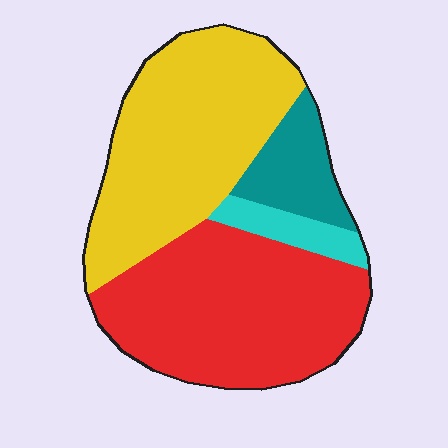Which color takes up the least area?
Cyan, at roughly 5%.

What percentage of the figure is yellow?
Yellow takes up about two fifths (2/5) of the figure.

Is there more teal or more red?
Red.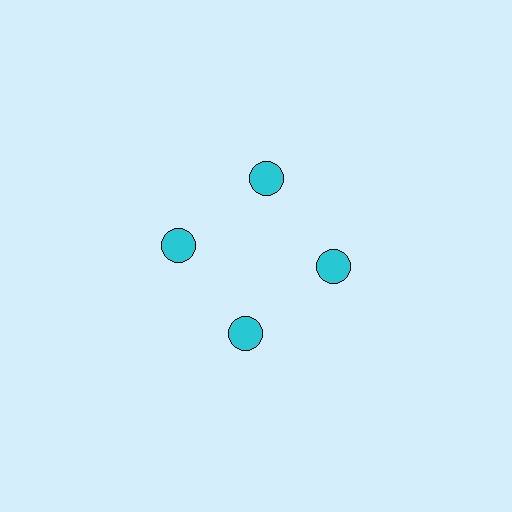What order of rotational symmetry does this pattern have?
This pattern has 4-fold rotational symmetry.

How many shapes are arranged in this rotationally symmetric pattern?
There are 4 shapes, arranged in 4 groups of 1.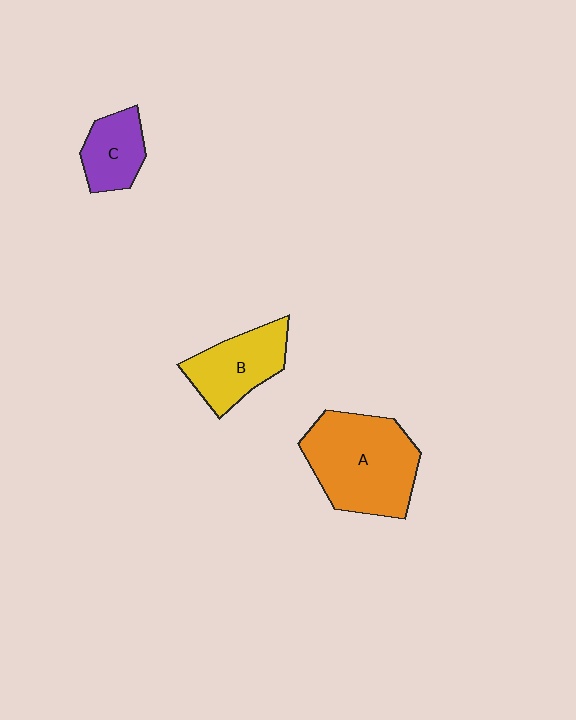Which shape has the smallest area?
Shape C (purple).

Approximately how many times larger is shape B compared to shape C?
Approximately 1.4 times.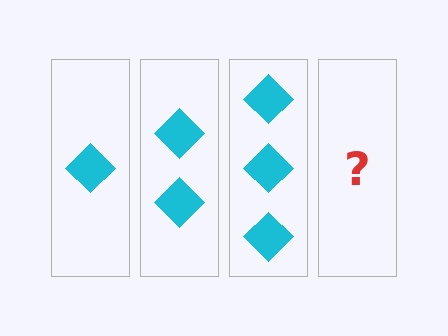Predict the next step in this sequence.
The next step is 4 diamonds.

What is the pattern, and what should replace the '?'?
The pattern is that each step adds one more diamond. The '?' should be 4 diamonds.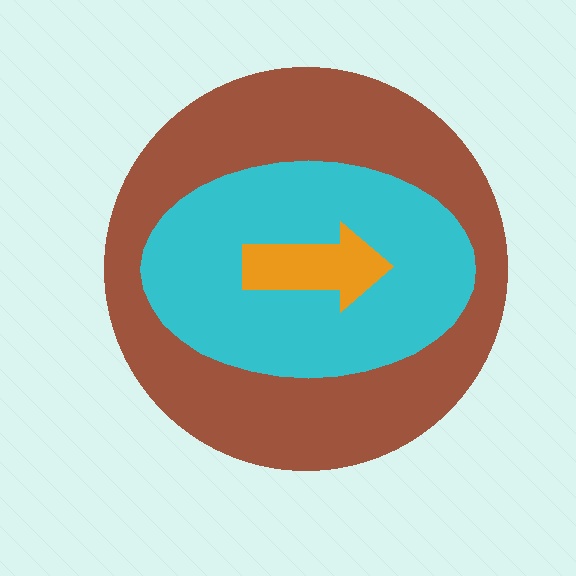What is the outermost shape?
The brown circle.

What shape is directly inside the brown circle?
The cyan ellipse.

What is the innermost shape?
The orange arrow.